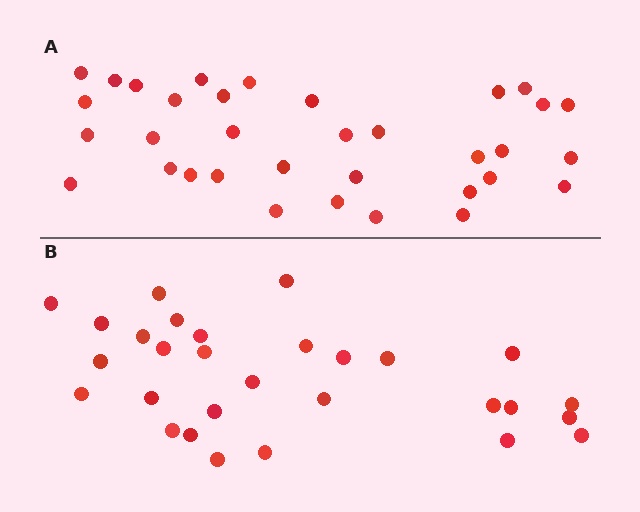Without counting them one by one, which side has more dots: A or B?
Region A (the top region) has more dots.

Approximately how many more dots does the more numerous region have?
Region A has about 5 more dots than region B.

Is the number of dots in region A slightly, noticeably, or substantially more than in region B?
Region A has only slightly more — the two regions are fairly close. The ratio is roughly 1.2 to 1.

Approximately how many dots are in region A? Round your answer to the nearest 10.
About 30 dots. (The exact count is 34, which rounds to 30.)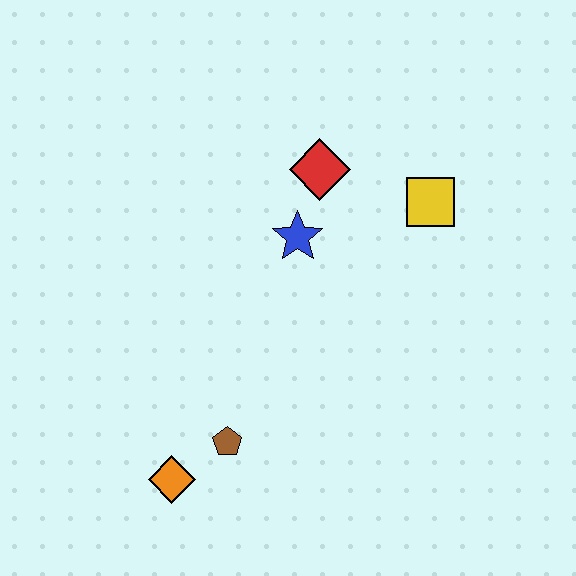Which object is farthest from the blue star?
The orange diamond is farthest from the blue star.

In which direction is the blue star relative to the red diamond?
The blue star is below the red diamond.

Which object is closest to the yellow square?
The red diamond is closest to the yellow square.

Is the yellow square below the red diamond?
Yes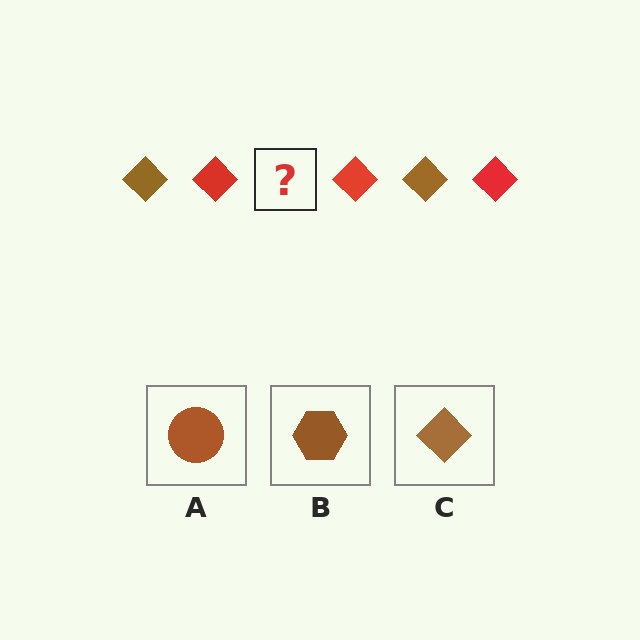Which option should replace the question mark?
Option C.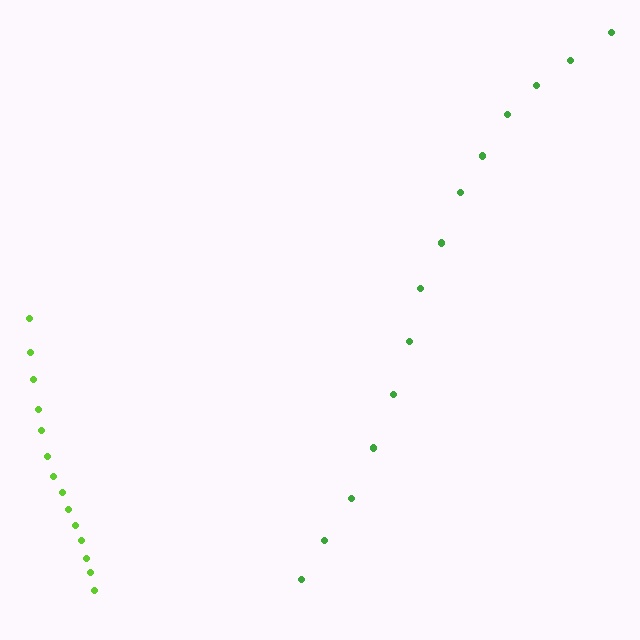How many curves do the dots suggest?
There are 2 distinct paths.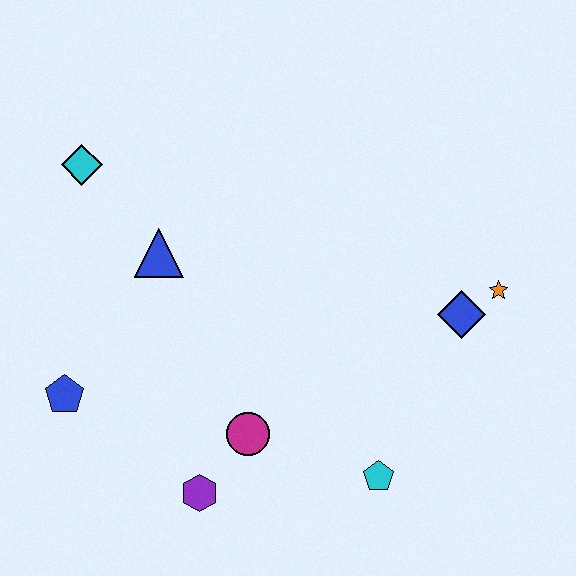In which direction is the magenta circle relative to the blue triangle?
The magenta circle is below the blue triangle.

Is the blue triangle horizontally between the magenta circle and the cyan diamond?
Yes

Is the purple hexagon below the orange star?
Yes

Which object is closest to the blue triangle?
The cyan diamond is closest to the blue triangle.